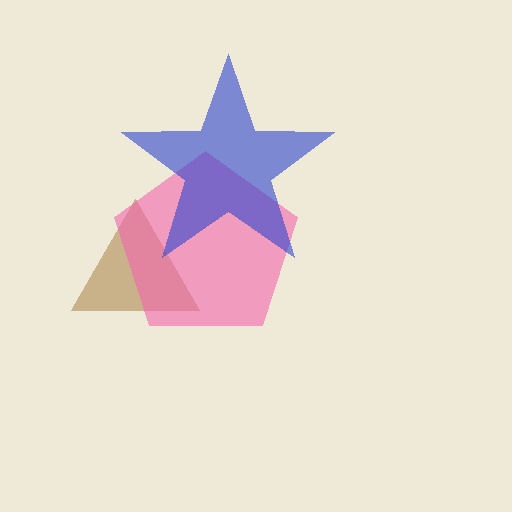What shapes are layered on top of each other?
The layered shapes are: a brown triangle, a pink pentagon, a blue star.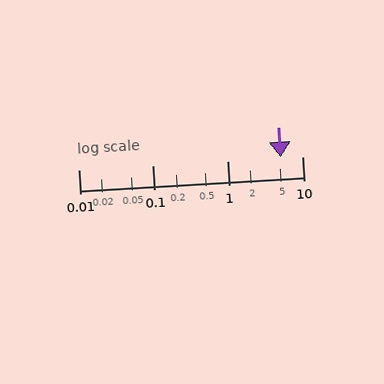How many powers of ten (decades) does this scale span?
The scale spans 3 decades, from 0.01 to 10.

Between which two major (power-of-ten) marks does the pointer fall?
The pointer is between 1 and 10.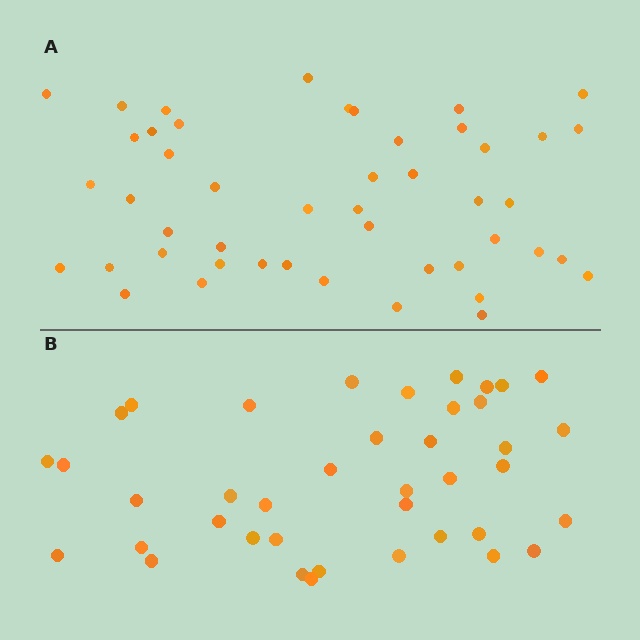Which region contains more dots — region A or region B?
Region A (the top region) has more dots.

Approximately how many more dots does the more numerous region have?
Region A has roughly 8 or so more dots than region B.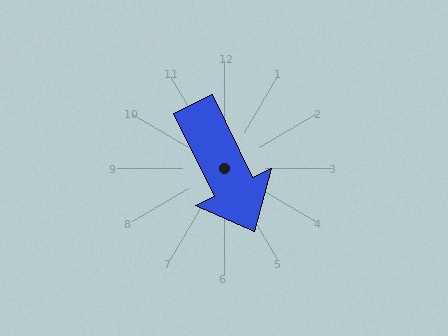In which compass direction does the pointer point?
Southeast.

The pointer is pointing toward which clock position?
Roughly 5 o'clock.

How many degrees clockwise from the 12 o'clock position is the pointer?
Approximately 154 degrees.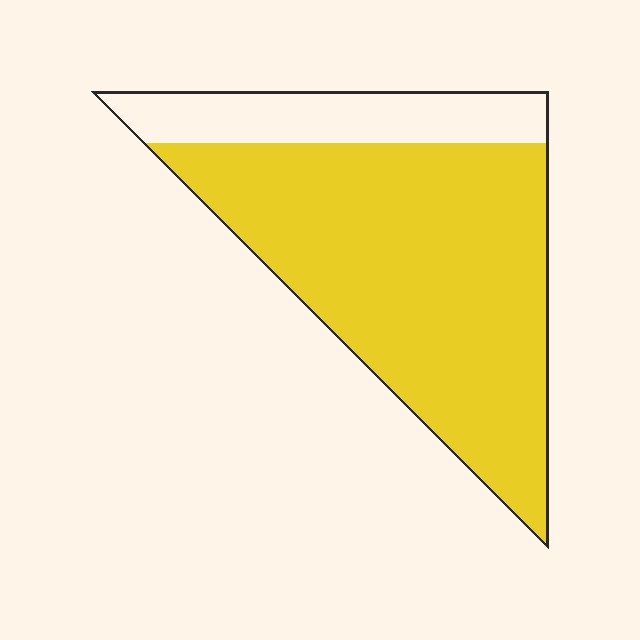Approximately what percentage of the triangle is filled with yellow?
Approximately 80%.